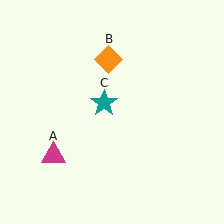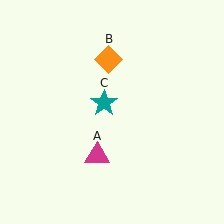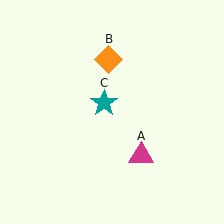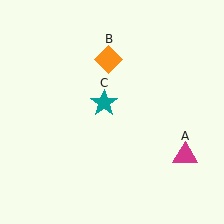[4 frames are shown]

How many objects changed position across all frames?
1 object changed position: magenta triangle (object A).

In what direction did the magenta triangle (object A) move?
The magenta triangle (object A) moved right.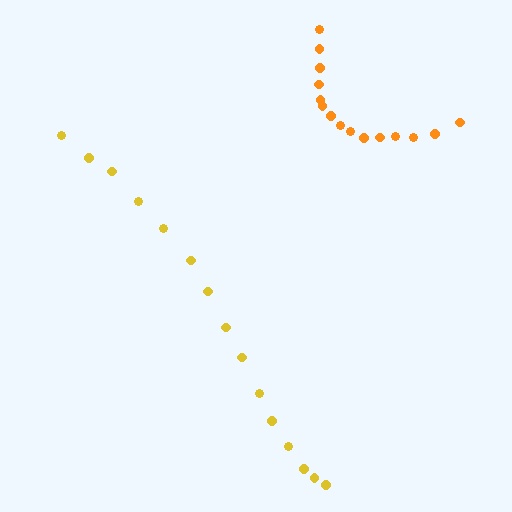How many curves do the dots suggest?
There are 2 distinct paths.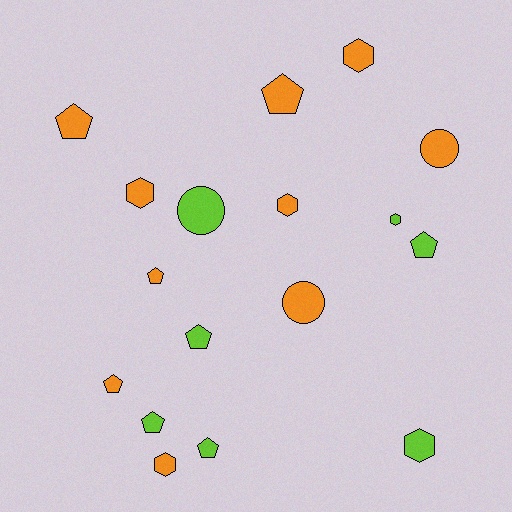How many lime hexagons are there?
There are 2 lime hexagons.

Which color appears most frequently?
Orange, with 10 objects.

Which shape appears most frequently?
Pentagon, with 8 objects.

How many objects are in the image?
There are 17 objects.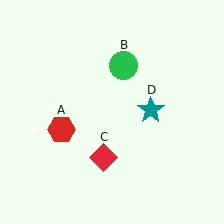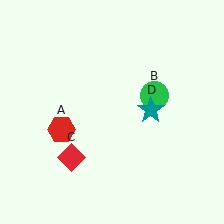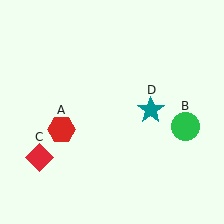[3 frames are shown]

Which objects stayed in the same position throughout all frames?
Red hexagon (object A) and teal star (object D) remained stationary.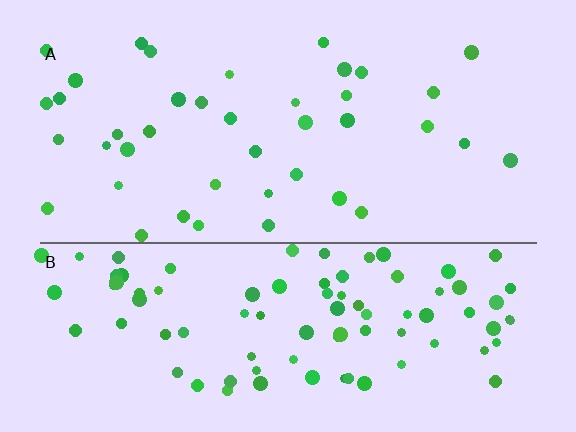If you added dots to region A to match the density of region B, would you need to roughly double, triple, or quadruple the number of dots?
Approximately double.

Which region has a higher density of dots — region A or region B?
B (the bottom).